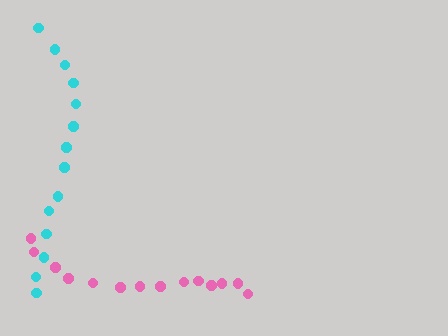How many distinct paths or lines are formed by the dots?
There are 2 distinct paths.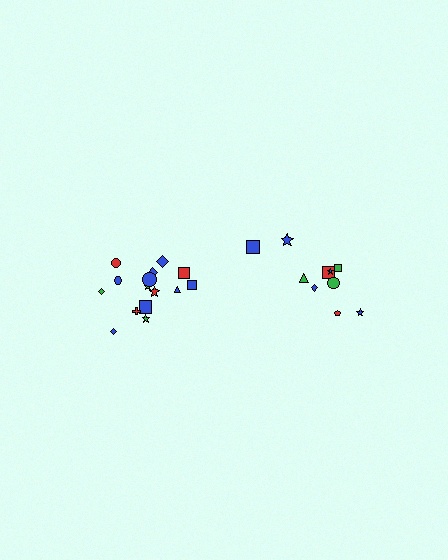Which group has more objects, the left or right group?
The left group.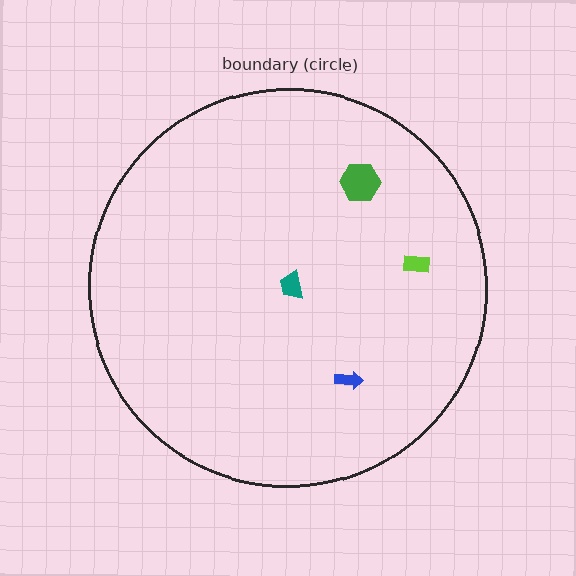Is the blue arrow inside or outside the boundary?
Inside.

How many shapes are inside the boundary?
4 inside, 0 outside.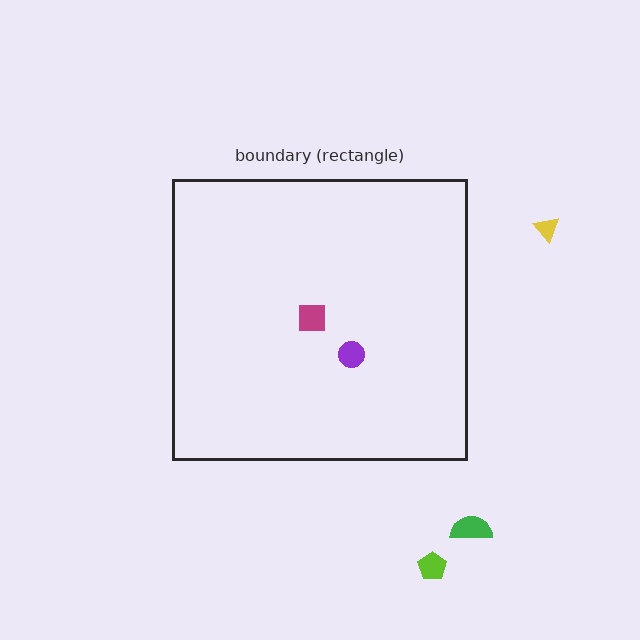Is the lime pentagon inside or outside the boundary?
Outside.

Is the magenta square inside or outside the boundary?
Inside.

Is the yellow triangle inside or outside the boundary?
Outside.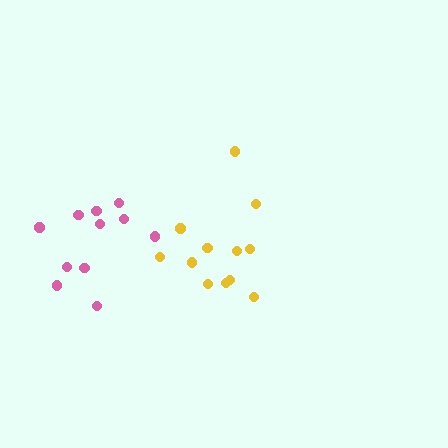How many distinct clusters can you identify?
There are 2 distinct clusters.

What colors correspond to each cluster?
The clusters are colored: yellow, pink.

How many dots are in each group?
Group 1: 12 dots, Group 2: 11 dots (23 total).